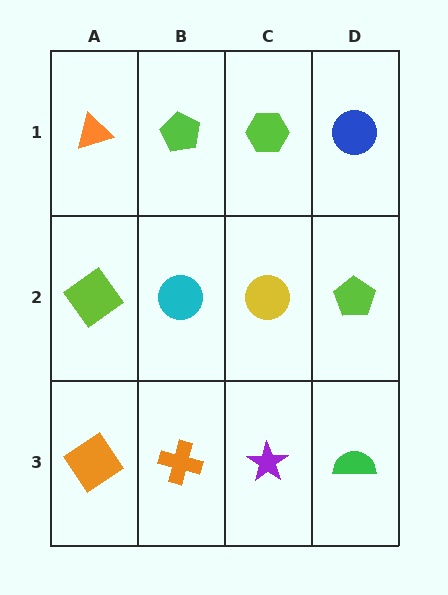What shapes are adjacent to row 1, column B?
A cyan circle (row 2, column B), an orange triangle (row 1, column A), a lime hexagon (row 1, column C).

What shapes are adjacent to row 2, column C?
A lime hexagon (row 1, column C), a purple star (row 3, column C), a cyan circle (row 2, column B), a lime pentagon (row 2, column D).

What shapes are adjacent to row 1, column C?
A yellow circle (row 2, column C), a lime pentagon (row 1, column B), a blue circle (row 1, column D).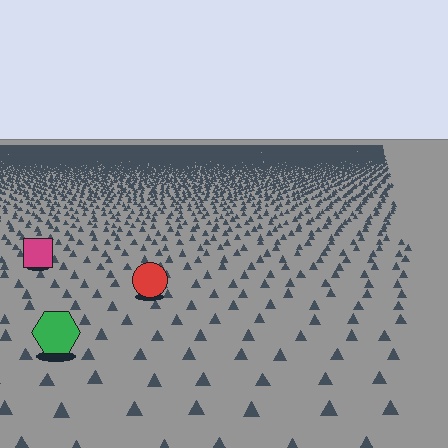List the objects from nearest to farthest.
From nearest to farthest: the green hexagon, the red circle, the magenta square.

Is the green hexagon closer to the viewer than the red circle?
Yes. The green hexagon is closer — you can tell from the texture gradient: the ground texture is coarser near it.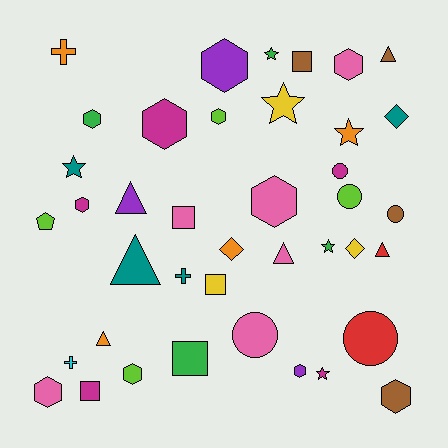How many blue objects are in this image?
There are no blue objects.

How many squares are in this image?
There are 5 squares.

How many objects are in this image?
There are 40 objects.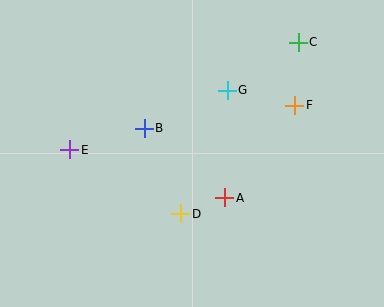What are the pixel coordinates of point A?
Point A is at (225, 198).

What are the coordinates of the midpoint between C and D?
The midpoint between C and D is at (239, 128).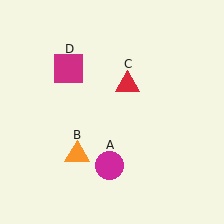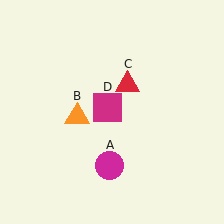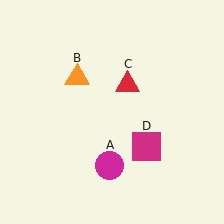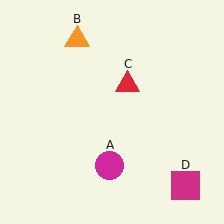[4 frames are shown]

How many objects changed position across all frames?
2 objects changed position: orange triangle (object B), magenta square (object D).